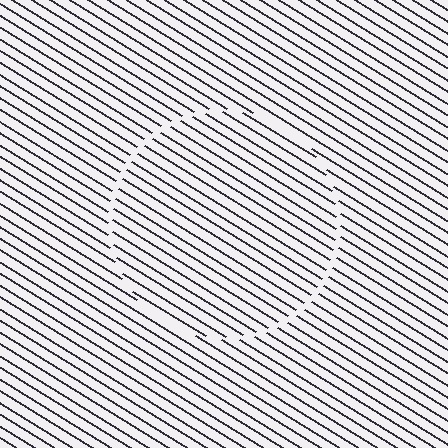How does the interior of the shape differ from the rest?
The interior of the shape contains the same grating, shifted by half a period — the contour is defined by the phase discontinuity where line-ends from the inner and outer gratings abut.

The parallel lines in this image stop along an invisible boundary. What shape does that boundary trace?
An illusory circle. The interior of the shape contains the same grating, shifted by half a period — the contour is defined by the phase discontinuity where line-ends from the inner and outer gratings abut.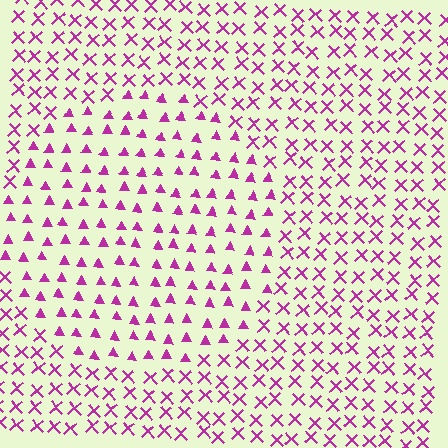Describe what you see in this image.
The image is filled with small magenta elements arranged in a uniform grid. A circle-shaped region contains triangles, while the surrounding area contains X marks. The boundary is defined purely by the change in element shape.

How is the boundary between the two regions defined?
The boundary is defined by a change in element shape: triangles inside vs. X marks outside. All elements share the same color and spacing.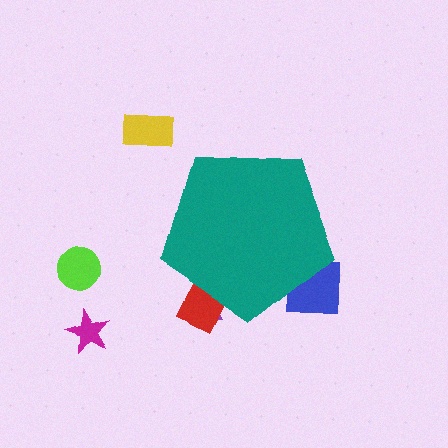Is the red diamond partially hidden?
Yes, the red diamond is partially hidden behind the teal pentagon.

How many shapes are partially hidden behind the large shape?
3 shapes are partially hidden.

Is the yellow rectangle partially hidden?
No, the yellow rectangle is fully visible.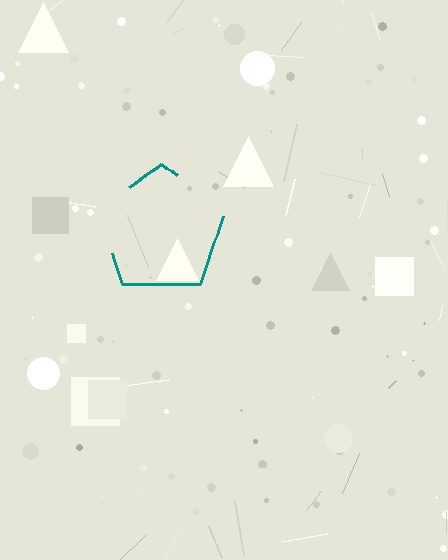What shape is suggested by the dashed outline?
The dashed outline suggests a pentagon.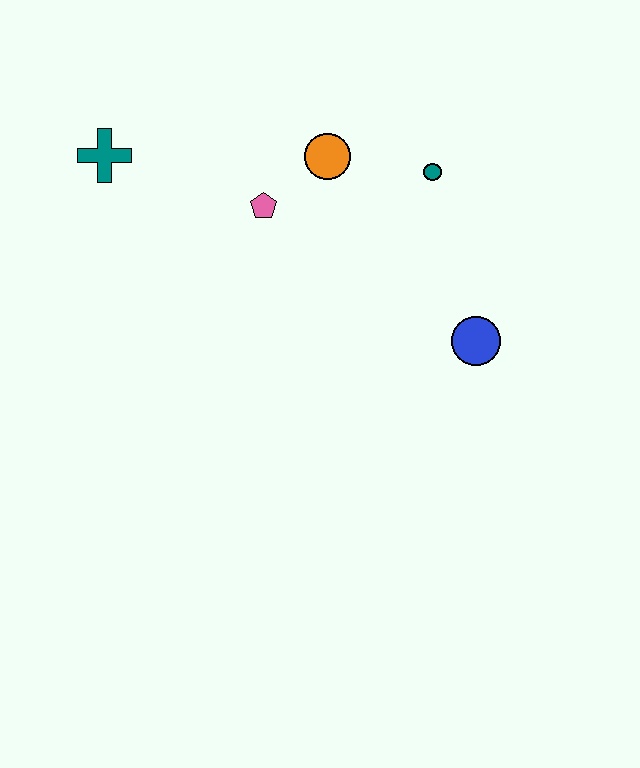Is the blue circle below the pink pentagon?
Yes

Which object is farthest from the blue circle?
The teal cross is farthest from the blue circle.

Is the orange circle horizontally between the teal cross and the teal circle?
Yes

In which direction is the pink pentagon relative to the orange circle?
The pink pentagon is to the left of the orange circle.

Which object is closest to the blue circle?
The teal circle is closest to the blue circle.